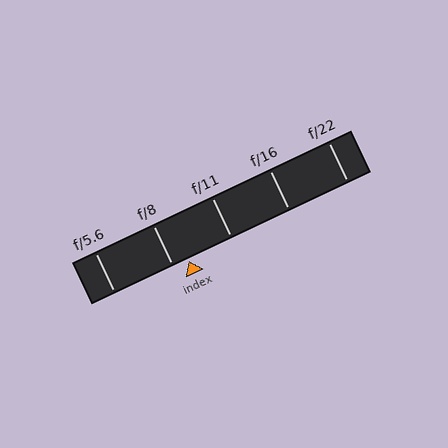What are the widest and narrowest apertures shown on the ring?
The widest aperture shown is f/5.6 and the narrowest is f/22.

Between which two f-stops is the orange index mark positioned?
The index mark is between f/8 and f/11.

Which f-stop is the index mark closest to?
The index mark is closest to f/8.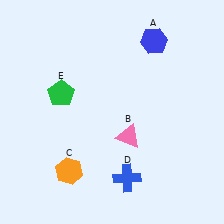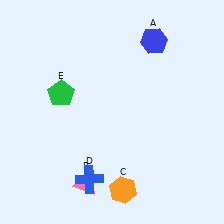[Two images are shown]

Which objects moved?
The objects that moved are: the pink triangle (B), the orange hexagon (C), the blue cross (D).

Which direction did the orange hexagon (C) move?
The orange hexagon (C) moved right.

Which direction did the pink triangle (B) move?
The pink triangle (B) moved down.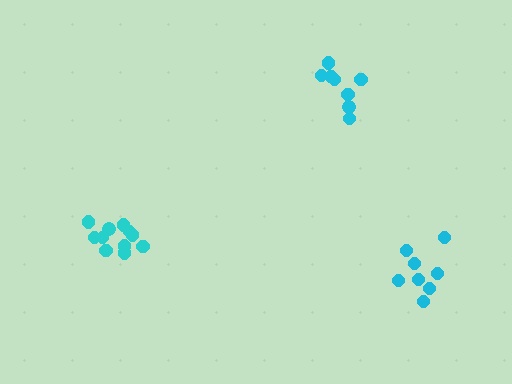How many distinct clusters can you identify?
There are 3 distinct clusters.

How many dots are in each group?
Group 1: 8 dots, Group 2: 8 dots, Group 3: 11 dots (27 total).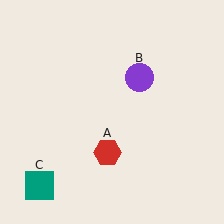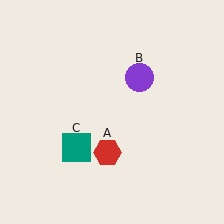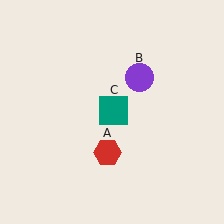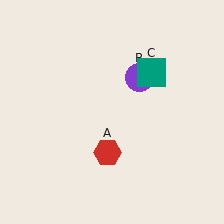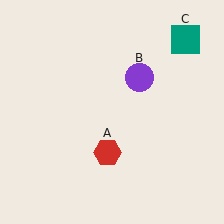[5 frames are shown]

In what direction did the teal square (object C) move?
The teal square (object C) moved up and to the right.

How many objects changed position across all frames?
1 object changed position: teal square (object C).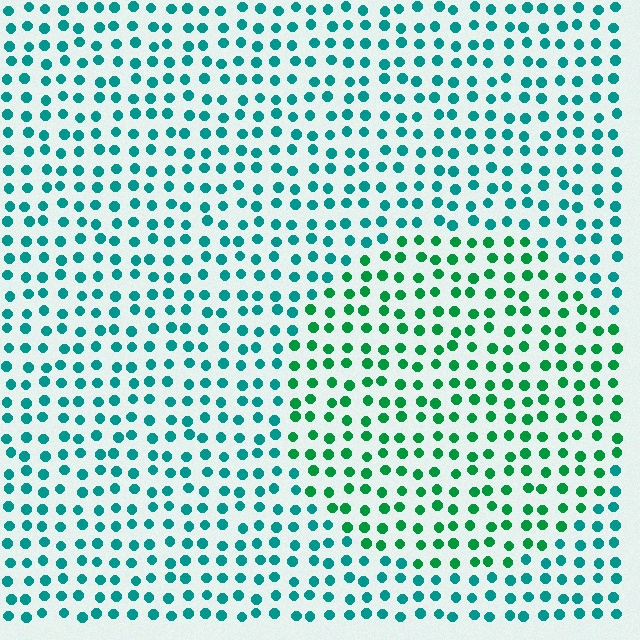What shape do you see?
I see a circle.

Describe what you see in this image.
The image is filled with small teal elements in a uniform arrangement. A circle-shaped region is visible where the elements are tinted to a slightly different hue, forming a subtle color boundary.